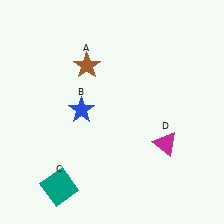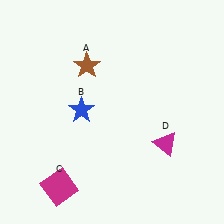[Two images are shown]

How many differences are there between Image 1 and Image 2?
There is 1 difference between the two images.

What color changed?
The square (C) changed from teal in Image 1 to magenta in Image 2.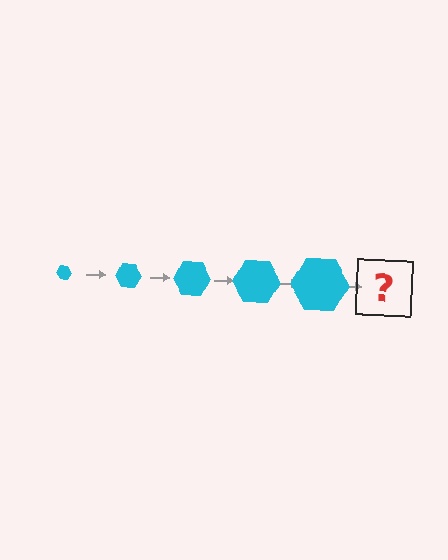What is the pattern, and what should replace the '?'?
The pattern is that the hexagon gets progressively larger each step. The '?' should be a cyan hexagon, larger than the previous one.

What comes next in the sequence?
The next element should be a cyan hexagon, larger than the previous one.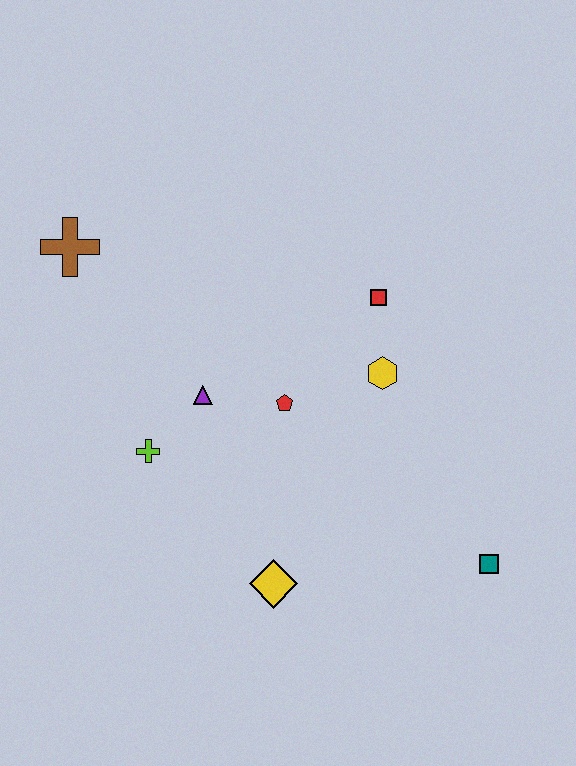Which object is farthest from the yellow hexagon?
The brown cross is farthest from the yellow hexagon.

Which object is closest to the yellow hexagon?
The red square is closest to the yellow hexagon.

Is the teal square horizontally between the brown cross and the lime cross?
No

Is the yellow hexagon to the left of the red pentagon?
No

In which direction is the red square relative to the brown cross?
The red square is to the right of the brown cross.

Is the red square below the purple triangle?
No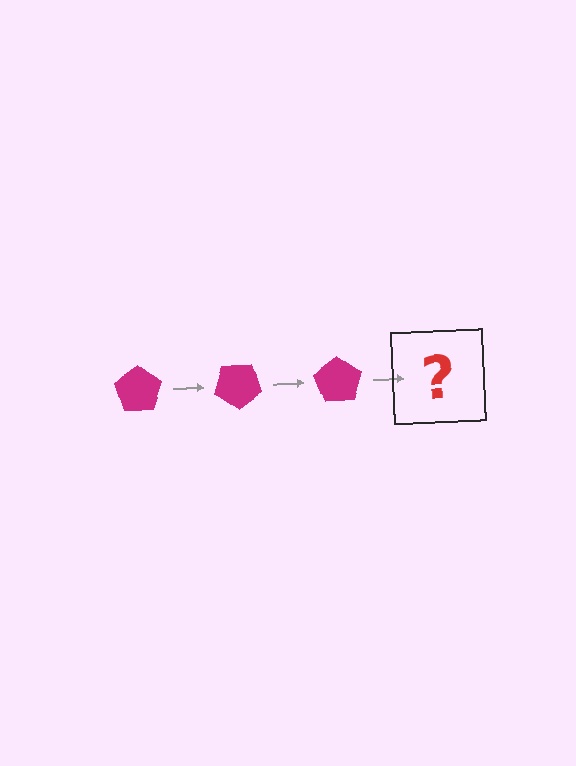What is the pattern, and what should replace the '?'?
The pattern is that the pentagon rotates 35 degrees each step. The '?' should be a magenta pentagon rotated 105 degrees.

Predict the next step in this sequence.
The next step is a magenta pentagon rotated 105 degrees.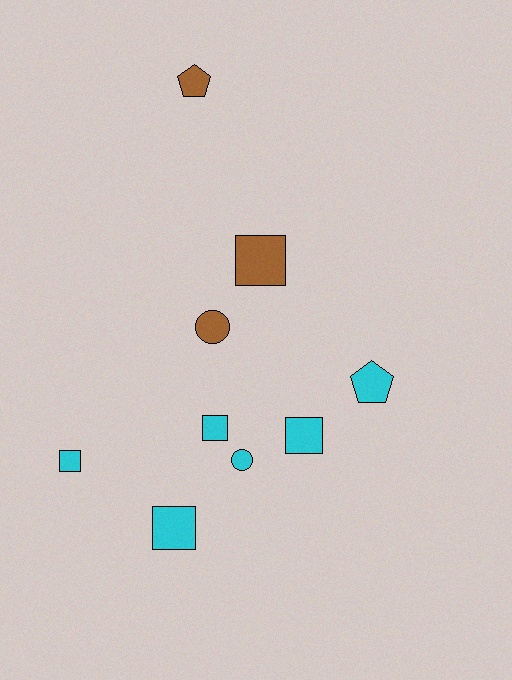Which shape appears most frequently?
Square, with 5 objects.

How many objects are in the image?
There are 9 objects.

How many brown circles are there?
There is 1 brown circle.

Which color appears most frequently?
Cyan, with 6 objects.